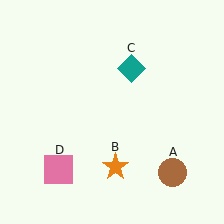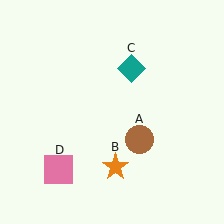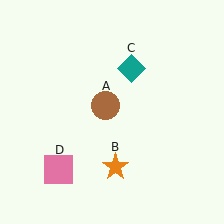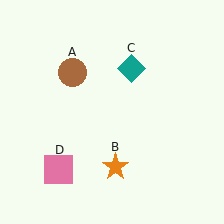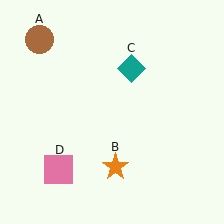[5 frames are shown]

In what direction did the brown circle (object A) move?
The brown circle (object A) moved up and to the left.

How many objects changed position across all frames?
1 object changed position: brown circle (object A).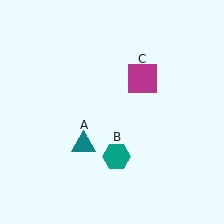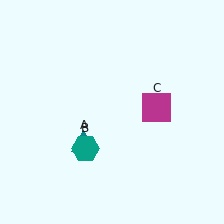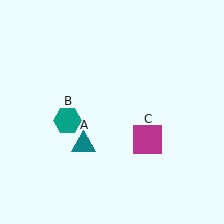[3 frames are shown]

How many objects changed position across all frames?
2 objects changed position: teal hexagon (object B), magenta square (object C).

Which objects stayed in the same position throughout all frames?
Teal triangle (object A) remained stationary.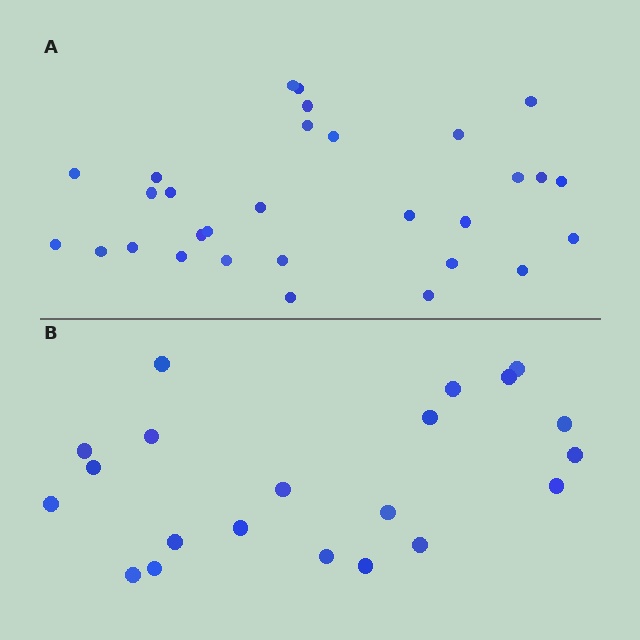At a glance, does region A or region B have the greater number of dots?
Region A (the top region) has more dots.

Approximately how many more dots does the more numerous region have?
Region A has roughly 8 or so more dots than region B.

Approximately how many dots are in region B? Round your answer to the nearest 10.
About 20 dots. (The exact count is 21, which rounds to 20.)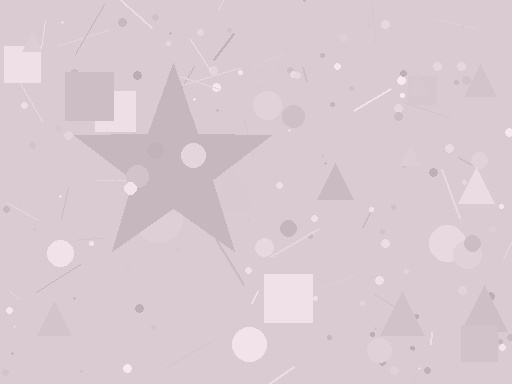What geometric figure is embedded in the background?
A star is embedded in the background.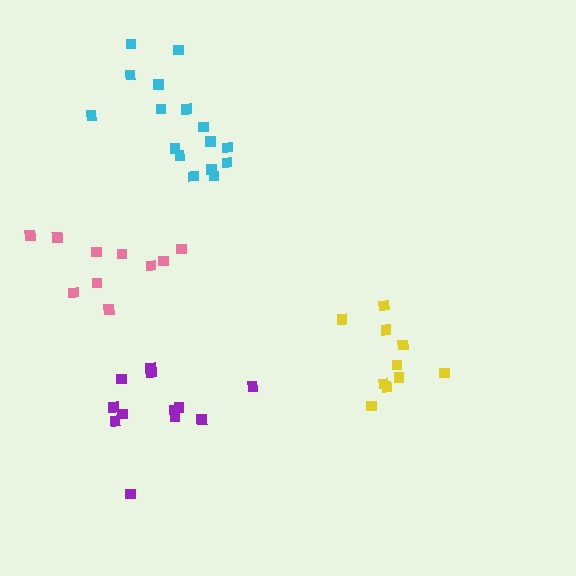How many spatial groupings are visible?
There are 4 spatial groupings.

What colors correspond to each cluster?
The clusters are colored: purple, yellow, pink, cyan.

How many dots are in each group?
Group 1: 12 dots, Group 2: 10 dots, Group 3: 10 dots, Group 4: 16 dots (48 total).